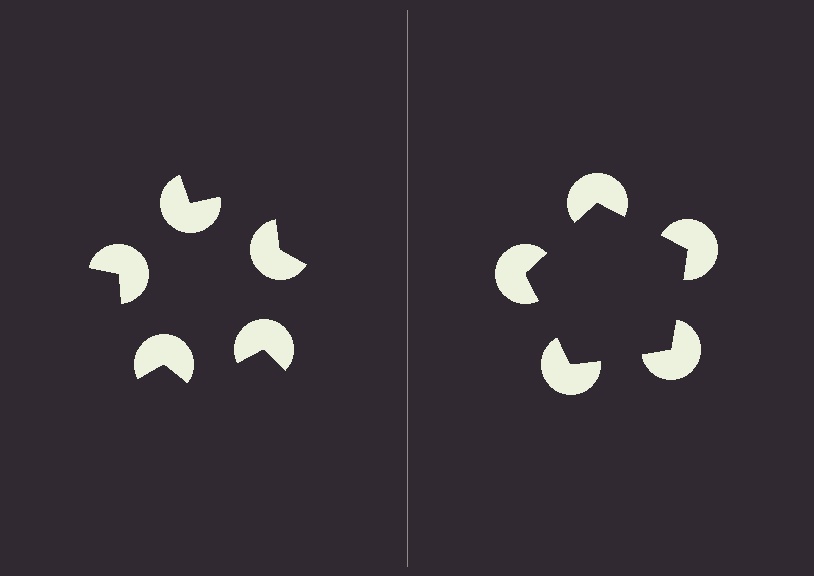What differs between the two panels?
The pac-man discs are positioned identically on both sides; only the wedge orientations differ. On the right they align to a pentagon; on the left they are misaligned.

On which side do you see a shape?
An illusory pentagon appears on the right side. On the left side the wedge cuts are rotated, so no coherent shape forms.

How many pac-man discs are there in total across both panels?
10 — 5 on each side.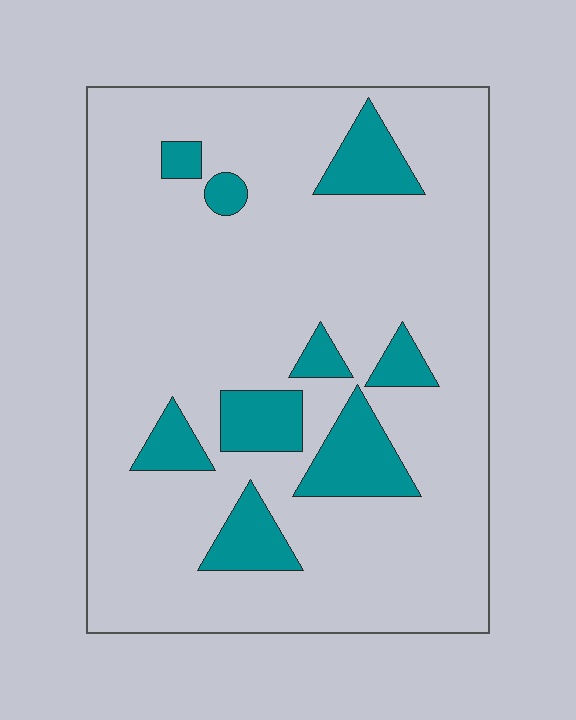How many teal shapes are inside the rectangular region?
9.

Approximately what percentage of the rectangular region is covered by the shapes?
Approximately 15%.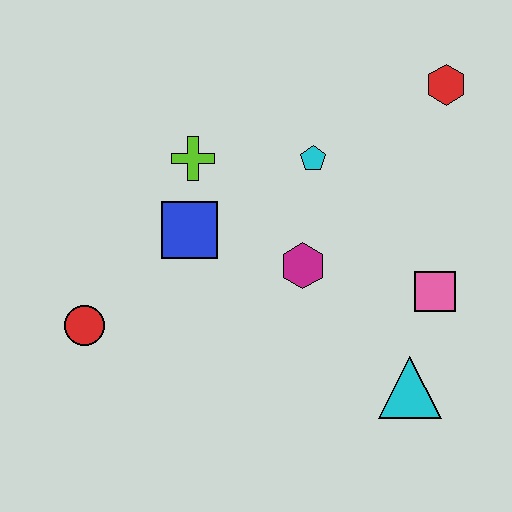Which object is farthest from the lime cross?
The cyan triangle is farthest from the lime cross.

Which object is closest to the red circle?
The blue square is closest to the red circle.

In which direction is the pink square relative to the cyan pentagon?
The pink square is below the cyan pentagon.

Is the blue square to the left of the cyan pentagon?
Yes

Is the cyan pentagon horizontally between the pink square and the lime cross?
Yes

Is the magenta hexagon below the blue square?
Yes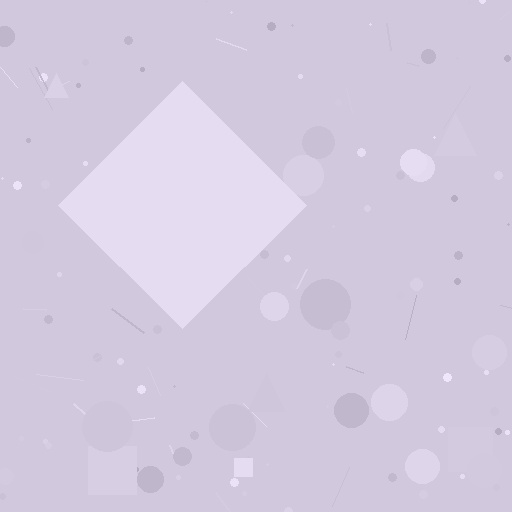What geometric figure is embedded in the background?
A diamond is embedded in the background.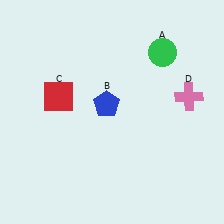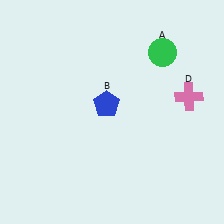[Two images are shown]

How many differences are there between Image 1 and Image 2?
There is 1 difference between the two images.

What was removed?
The red square (C) was removed in Image 2.